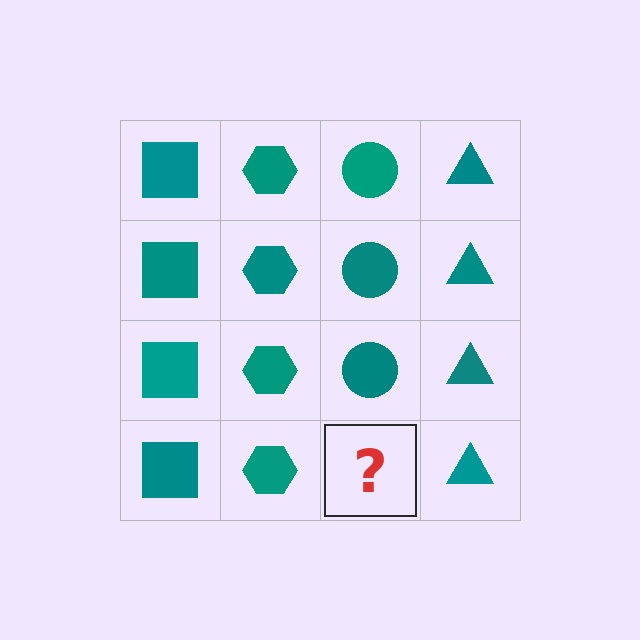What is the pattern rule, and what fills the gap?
The rule is that each column has a consistent shape. The gap should be filled with a teal circle.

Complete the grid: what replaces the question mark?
The question mark should be replaced with a teal circle.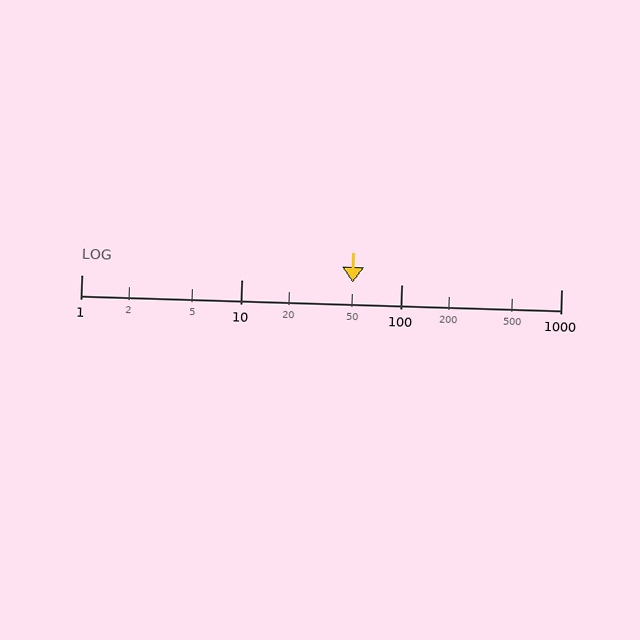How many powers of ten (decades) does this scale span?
The scale spans 3 decades, from 1 to 1000.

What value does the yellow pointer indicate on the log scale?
The pointer indicates approximately 50.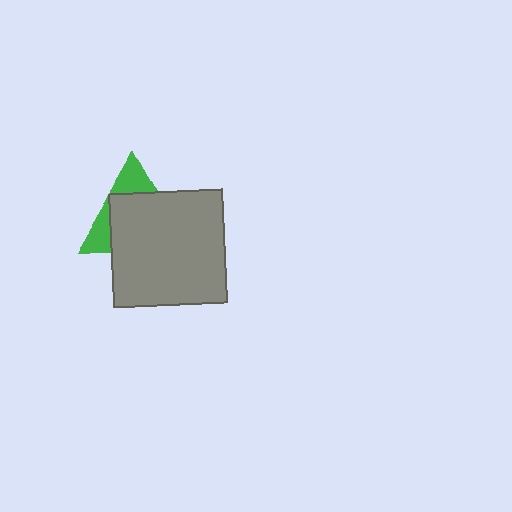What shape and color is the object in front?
The object in front is a gray square.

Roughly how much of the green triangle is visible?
A small part of it is visible (roughly 34%).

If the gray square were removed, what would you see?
You would see the complete green triangle.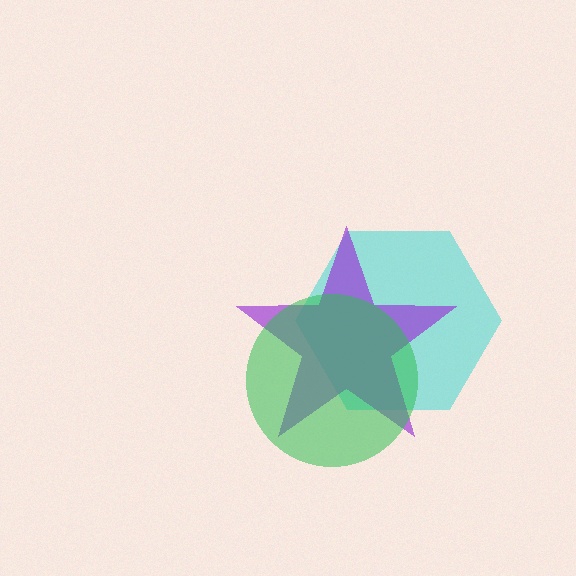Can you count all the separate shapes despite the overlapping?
Yes, there are 3 separate shapes.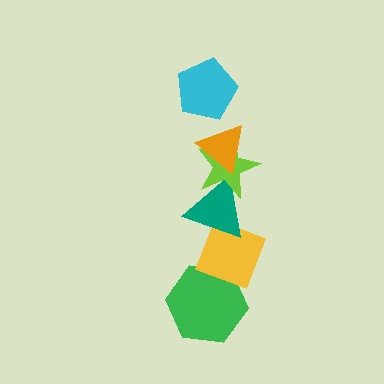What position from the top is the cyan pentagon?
The cyan pentagon is 1st from the top.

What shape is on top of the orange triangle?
The cyan pentagon is on top of the orange triangle.